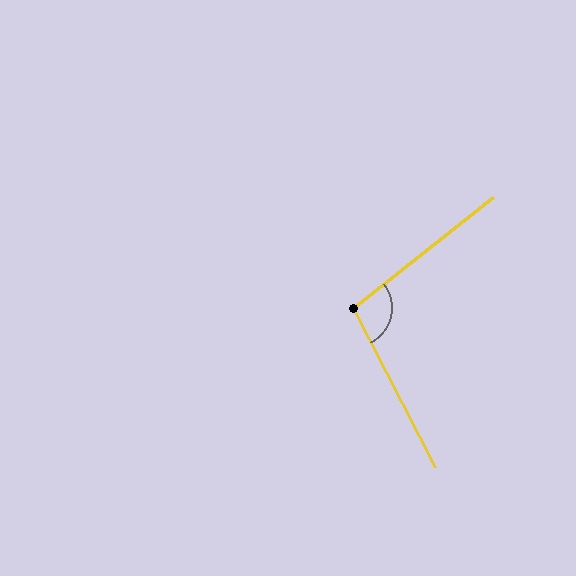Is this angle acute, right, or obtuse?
It is obtuse.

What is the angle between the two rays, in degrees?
Approximately 101 degrees.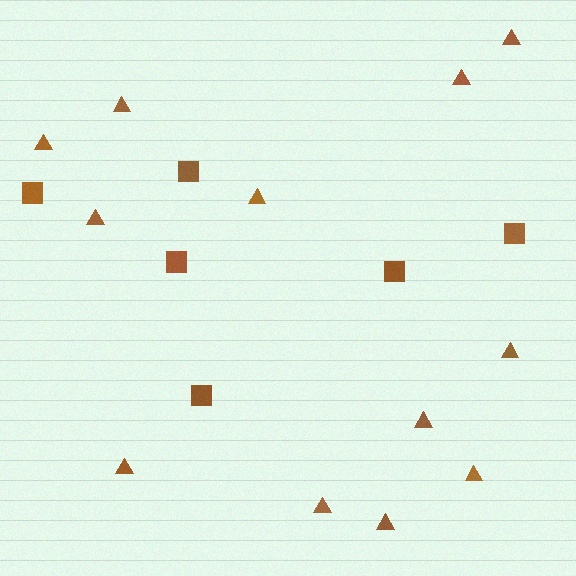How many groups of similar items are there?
There are 2 groups: one group of squares (6) and one group of triangles (12).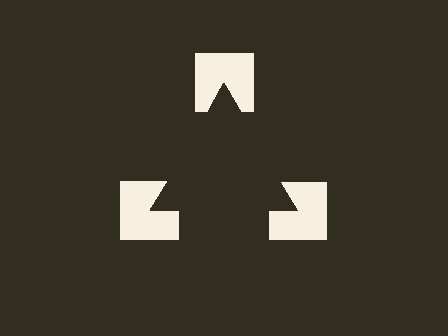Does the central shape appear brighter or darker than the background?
It typically appears slightly darker than the background, even though no actual brightness change is drawn.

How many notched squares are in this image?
There are 3 — one at each vertex of the illusory triangle.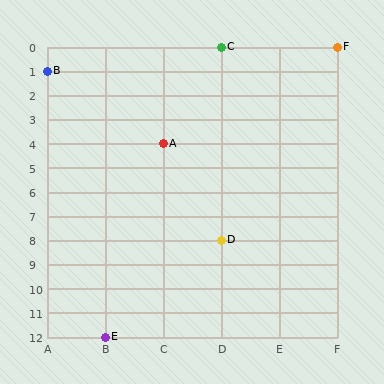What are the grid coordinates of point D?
Point D is at grid coordinates (D, 8).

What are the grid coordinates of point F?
Point F is at grid coordinates (F, 0).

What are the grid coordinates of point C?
Point C is at grid coordinates (D, 0).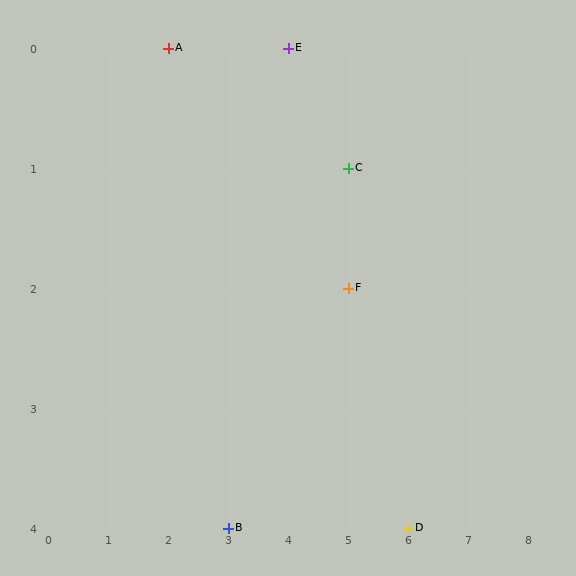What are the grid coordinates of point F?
Point F is at grid coordinates (5, 2).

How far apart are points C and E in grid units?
Points C and E are 1 column and 1 row apart (about 1.4 grid units diagonally).